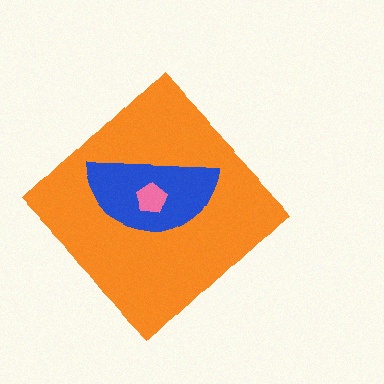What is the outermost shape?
The orange diamond.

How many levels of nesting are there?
3.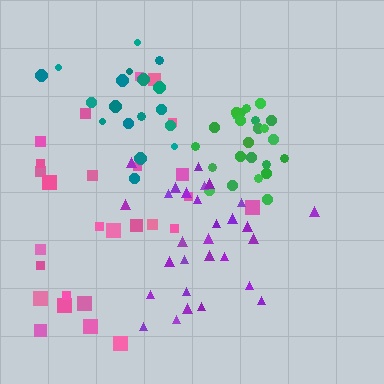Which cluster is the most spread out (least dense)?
Pink.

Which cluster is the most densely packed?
Green.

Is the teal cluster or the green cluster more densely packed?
Green.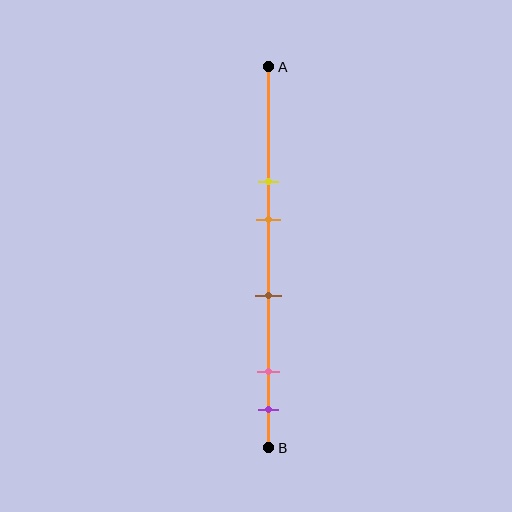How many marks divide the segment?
There are 5 marks dividing the segment.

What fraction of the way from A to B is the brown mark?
The brown mark is approximately 60% (0.6) of the way from A to B.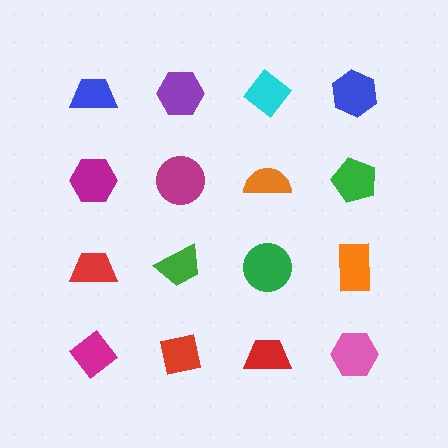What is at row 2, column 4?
A green pentagon.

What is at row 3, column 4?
An orange rectangle.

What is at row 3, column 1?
A red trapezoid.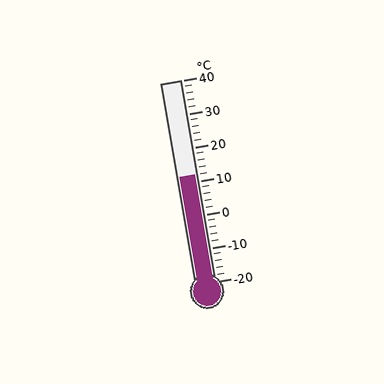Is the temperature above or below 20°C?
The temperature is below 20°C.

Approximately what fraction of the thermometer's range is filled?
The thermometer is filled to approximately 55% of its range.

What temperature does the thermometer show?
The thermometer shows approximately 12°C.